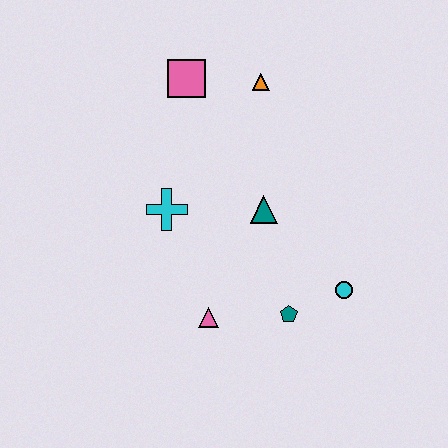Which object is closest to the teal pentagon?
The cyan circle is closest to the teal pentagon.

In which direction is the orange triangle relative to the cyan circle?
The orange triangle is above the cyan circle.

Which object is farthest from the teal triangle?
The pink square is farthest from the teal triangle.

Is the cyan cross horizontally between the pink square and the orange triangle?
No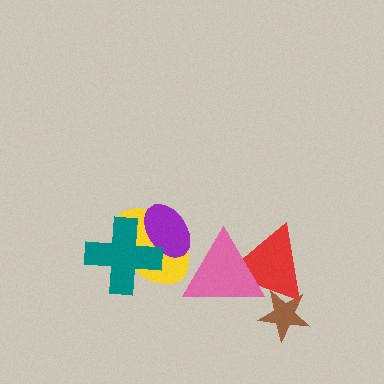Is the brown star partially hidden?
Yes, it is partially covered by another shape.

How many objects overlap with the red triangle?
2 objects overlap with the red triangle.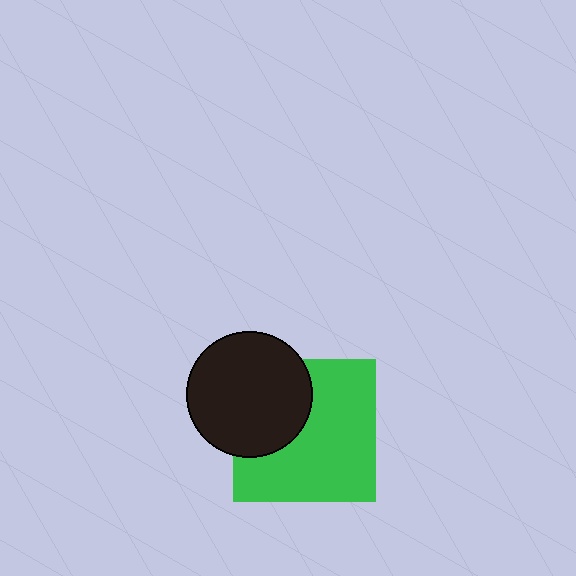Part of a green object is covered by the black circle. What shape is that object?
It is a square.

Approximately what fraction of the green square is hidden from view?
Roughly 34% of the green square is hidden behind the black circle.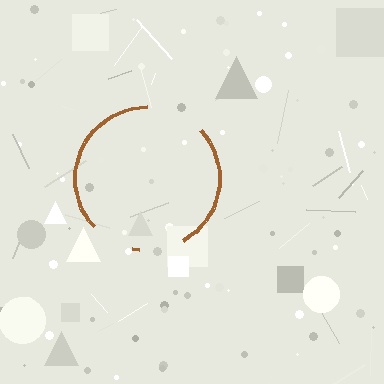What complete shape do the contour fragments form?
The contour fragments form a circle.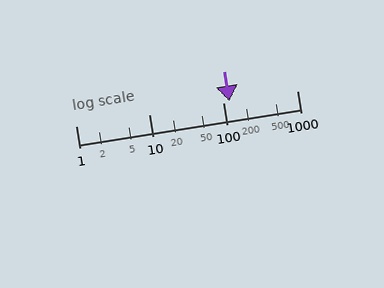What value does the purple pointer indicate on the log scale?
The pointer indicates approximately 120.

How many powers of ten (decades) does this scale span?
The scale spans 3 decades, from 1 to 1000.